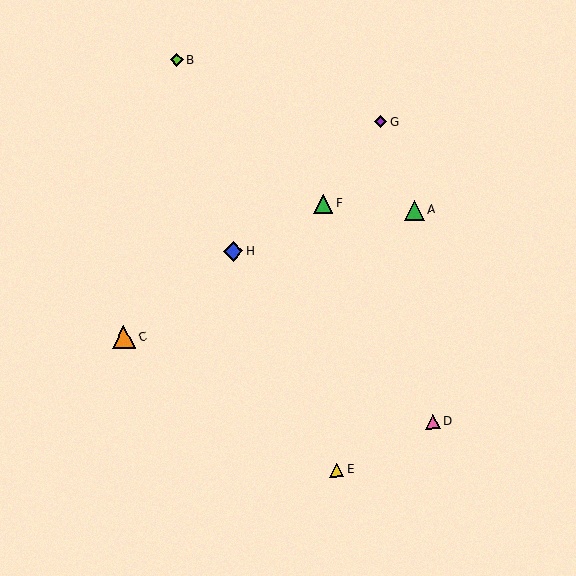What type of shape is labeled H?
Shape H is a blue diamond.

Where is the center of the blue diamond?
The center of the blue diamond is at (233, 251).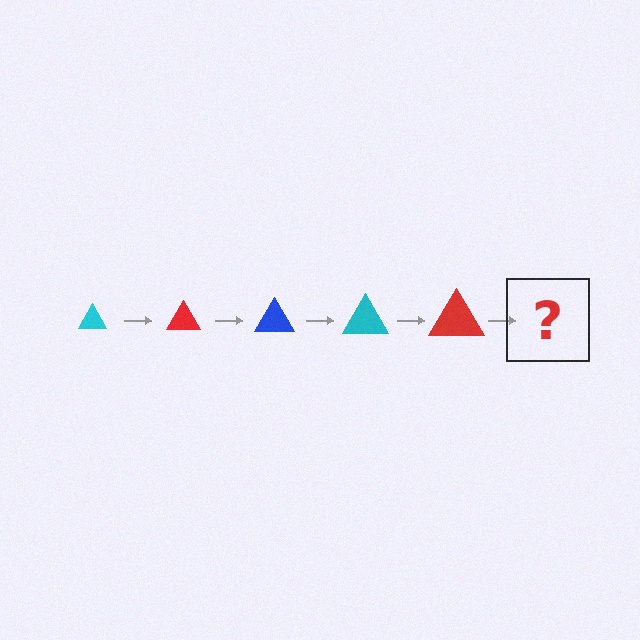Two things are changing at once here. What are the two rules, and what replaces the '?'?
The two rules are that the triangle grows larger each step and the color cycles through cyan, red, and blue. The '?' should be a blue triangle, larger than the previous one.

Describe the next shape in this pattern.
It should be a blue triangle, larger than the previous one.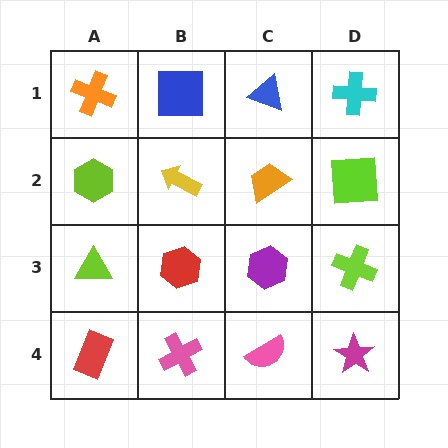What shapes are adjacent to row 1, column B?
A yellow arrow (row 2, column B), an orange cross (row 1, column A), a blue triangle (row 1, column C).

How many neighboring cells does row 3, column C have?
4.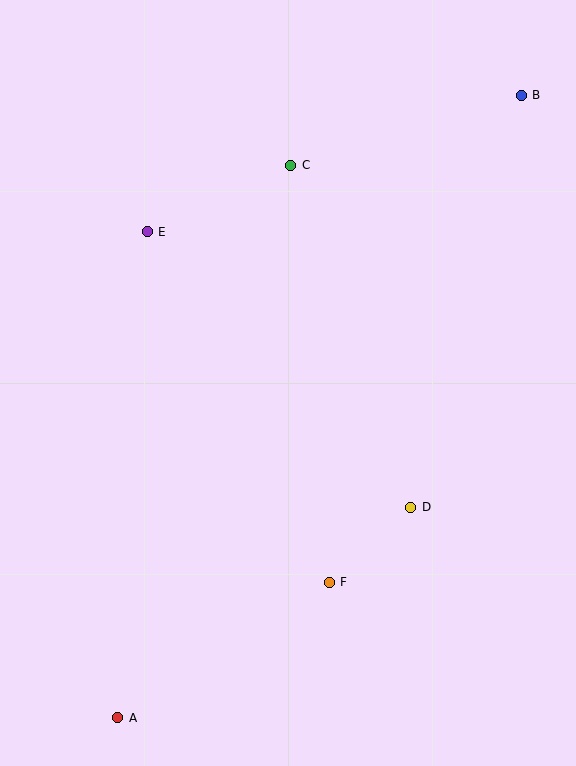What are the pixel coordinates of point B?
Point B is at (521, 95).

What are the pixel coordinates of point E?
Point E is at (147, 232).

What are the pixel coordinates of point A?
Point A is at (118, 718).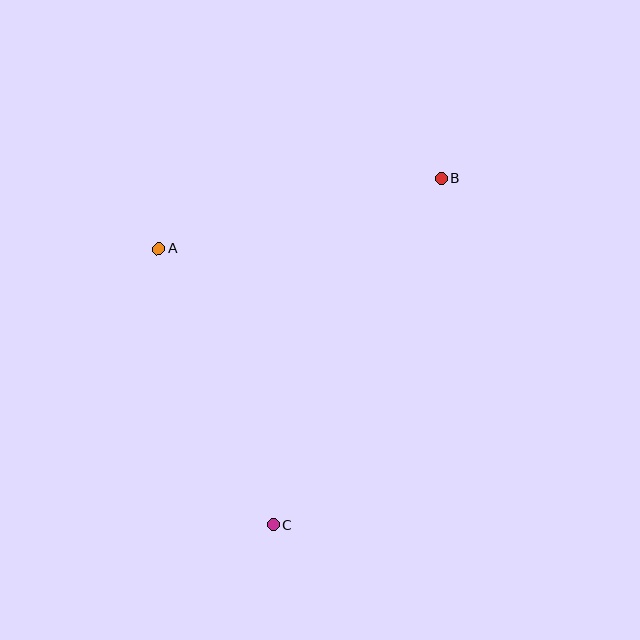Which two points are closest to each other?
Points A and B are closest to each other.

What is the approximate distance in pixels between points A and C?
The distance between A and C is approximately 299 pixels.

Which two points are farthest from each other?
Points B and C are farthest from each other.